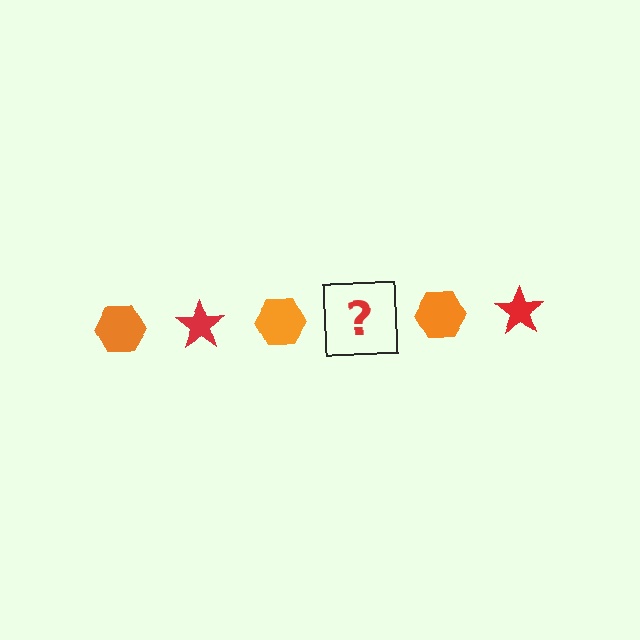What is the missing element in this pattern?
The missing element is a red star.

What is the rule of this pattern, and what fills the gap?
The rule is that the pattern alternates between orange hexagon and red star. The gap should be filled with a red star.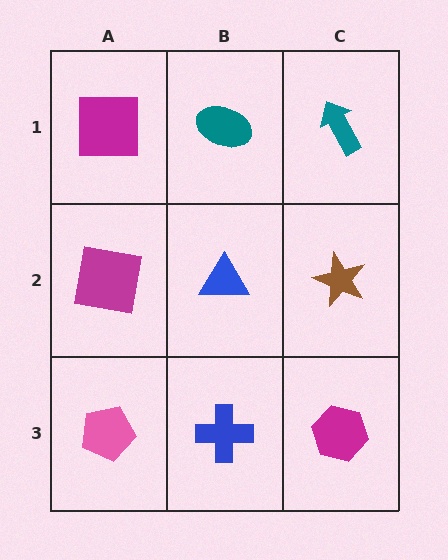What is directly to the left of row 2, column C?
A blue triangle.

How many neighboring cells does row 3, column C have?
2.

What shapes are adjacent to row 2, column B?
A teal ellipse (row 1, column B), a blue cross (row 3, column B), a magenta square (row 2, column A), a brown star (row 2, column C).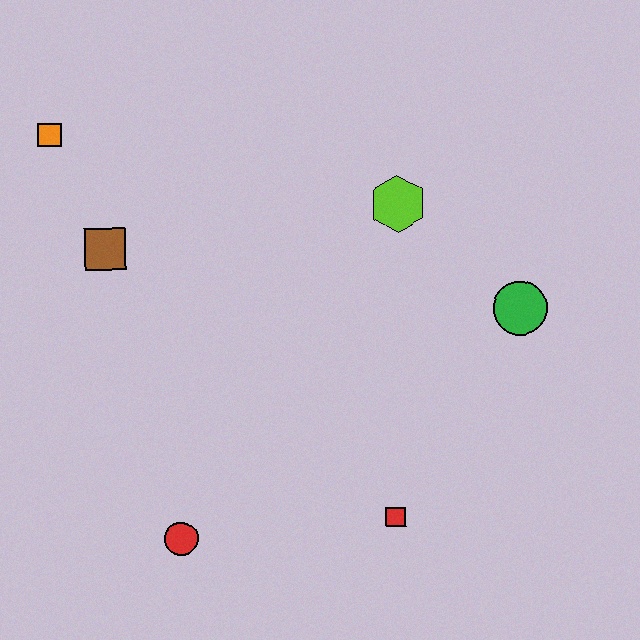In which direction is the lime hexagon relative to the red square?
The lime hexagon is above the red square.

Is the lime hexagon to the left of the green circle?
Yes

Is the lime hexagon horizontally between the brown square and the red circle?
No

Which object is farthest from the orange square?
The red square is farthest from the orange square.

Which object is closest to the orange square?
The brown square is closest to the orange square.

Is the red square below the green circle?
Yes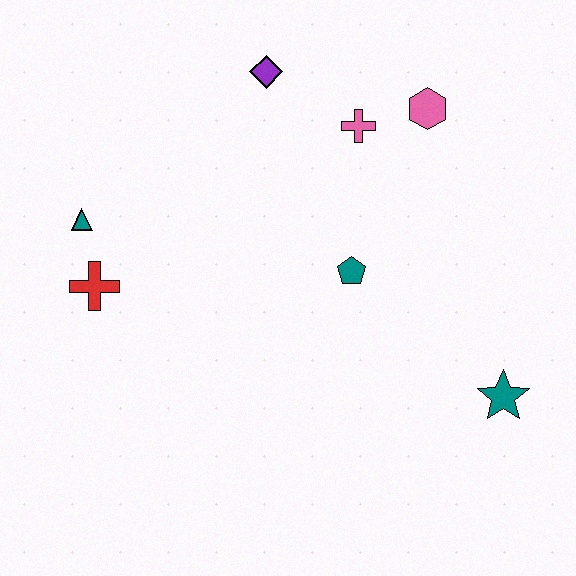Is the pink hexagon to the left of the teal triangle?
No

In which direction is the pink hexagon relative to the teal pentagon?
The pink hexagon is above the teal pentagon.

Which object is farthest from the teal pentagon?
The teal triangle is farthest from the teal pentagon.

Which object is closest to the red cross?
The teal triangle is closest to the red cross.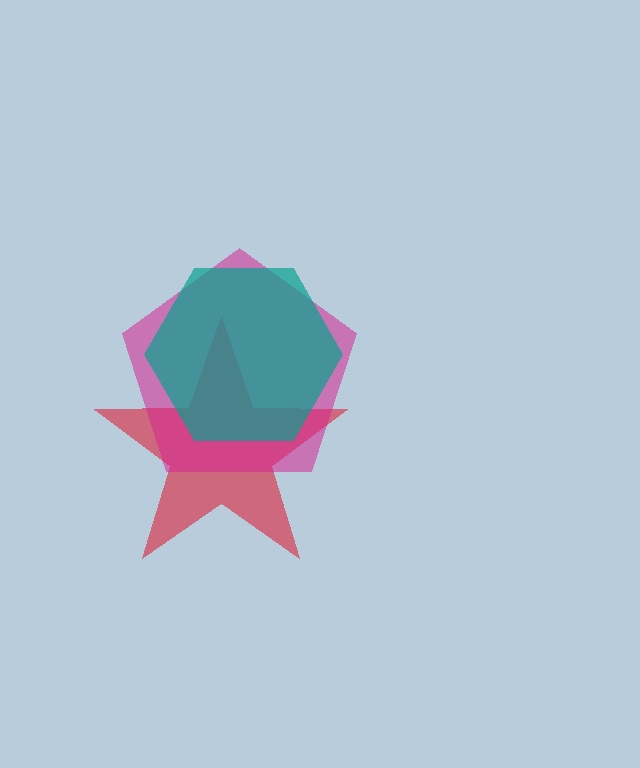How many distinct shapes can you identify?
There are 3 distinct shapes: a red star, a magenta pentagon, a teal hexagon.